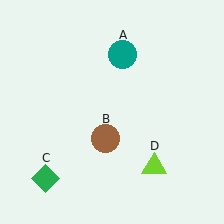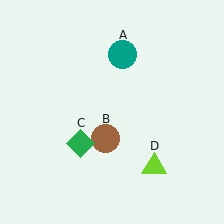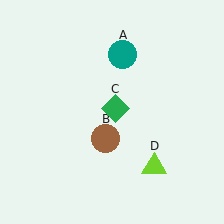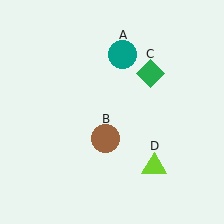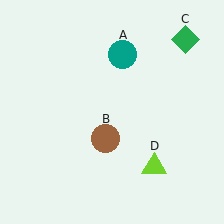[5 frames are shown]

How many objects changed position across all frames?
1 object changed position: green diamond (object C).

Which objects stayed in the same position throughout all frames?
Teal circle (object A) and brown circle (object B) and lime triangle (object D) remained stationary.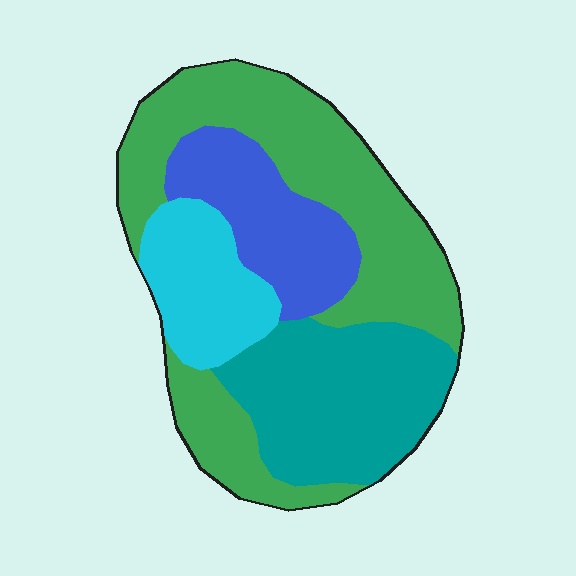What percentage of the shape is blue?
Blue takes up about one sixth (1/6) of the shape.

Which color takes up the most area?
Green, at roughly 40%.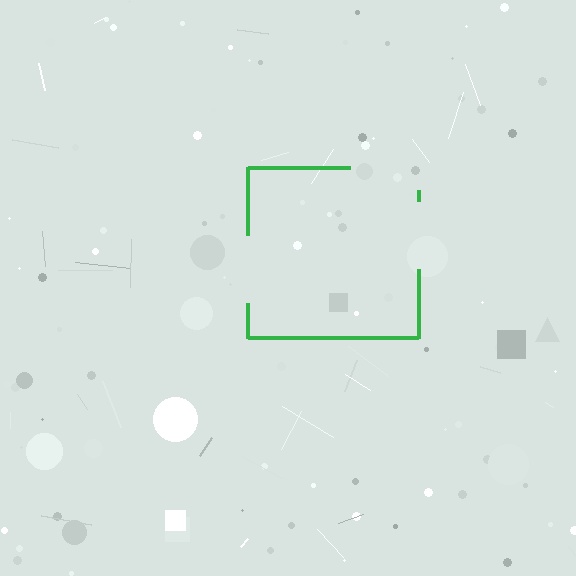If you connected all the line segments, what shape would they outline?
They would outline a square.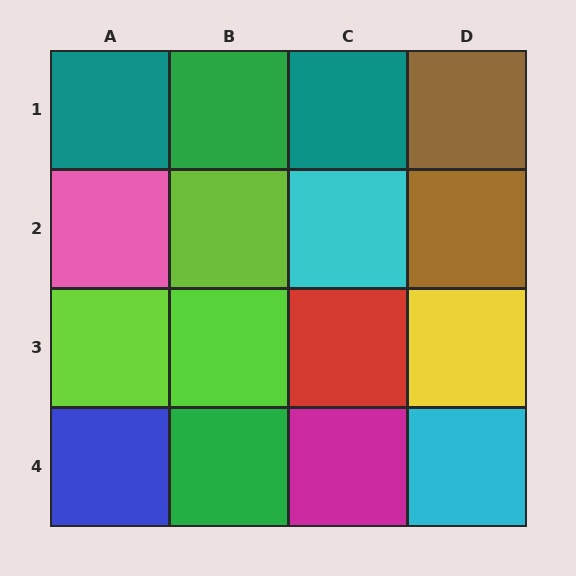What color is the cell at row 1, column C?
Teal.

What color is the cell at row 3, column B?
Lime.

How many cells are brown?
2 cells are brown.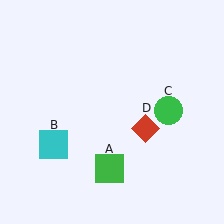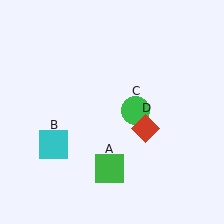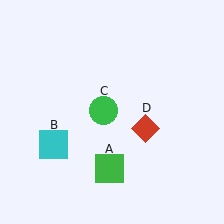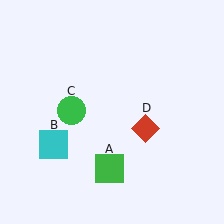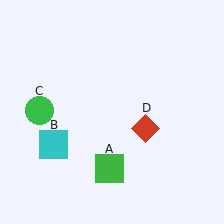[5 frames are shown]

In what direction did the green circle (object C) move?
The green circle (object C) moved left.